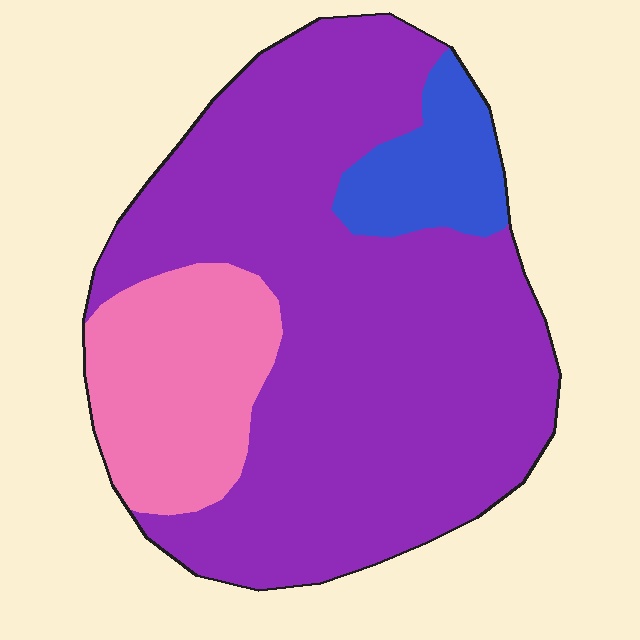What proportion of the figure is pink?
Pink takes up about one fifth (1/5) of the figure.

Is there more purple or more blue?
Purple.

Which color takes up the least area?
Blue, at roughly 10%.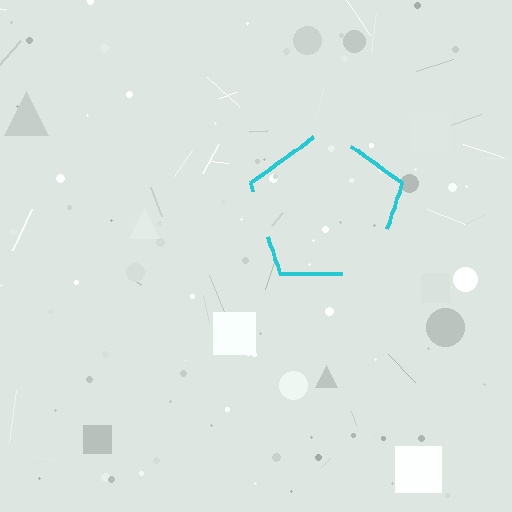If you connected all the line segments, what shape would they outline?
They would outline a pentagon.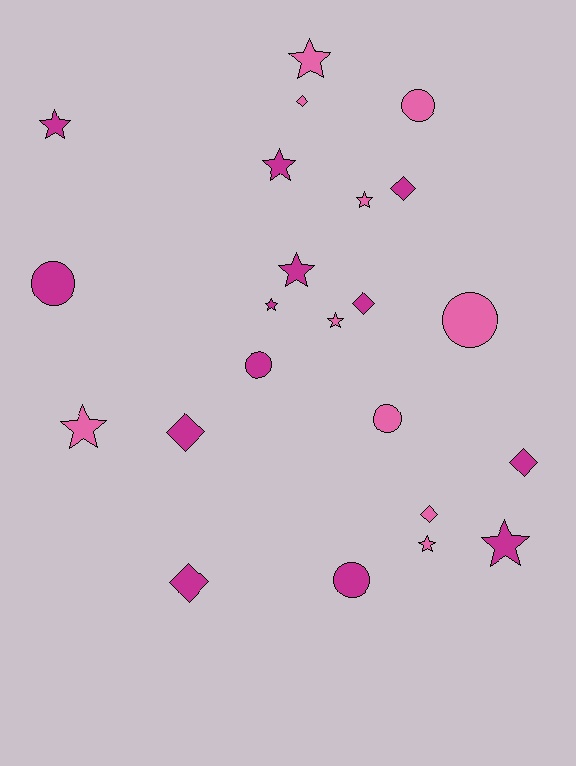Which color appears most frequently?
Magenta, with 13 objects.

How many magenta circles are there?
There are 3 magenta circles.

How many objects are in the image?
There are 23 objects.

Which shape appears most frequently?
Star, with 10 objects.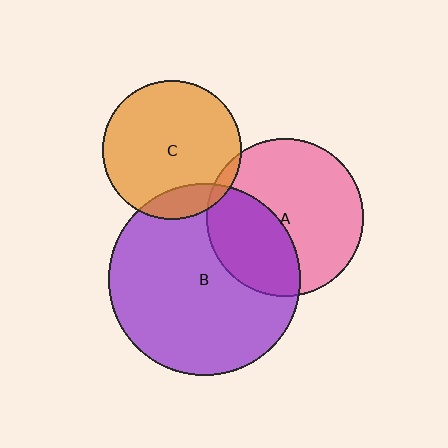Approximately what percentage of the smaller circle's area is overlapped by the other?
Approximately 5%.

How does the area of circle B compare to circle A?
Approximately 1.5 times.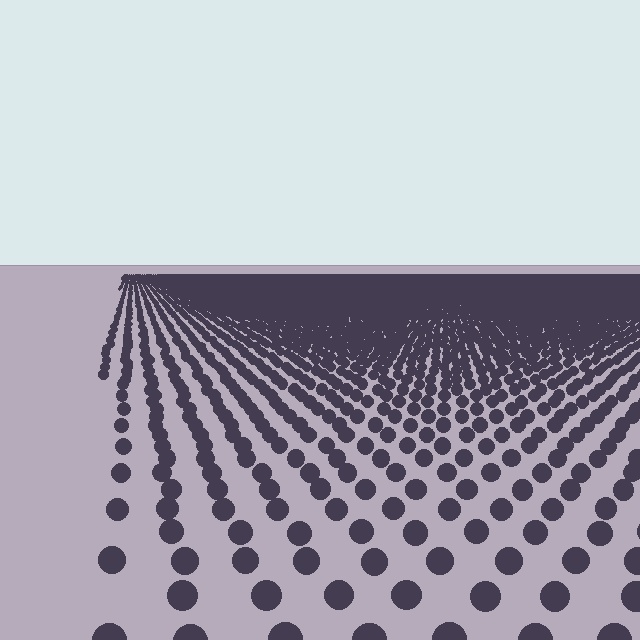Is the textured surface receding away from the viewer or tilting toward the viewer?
The surface is receding away from the viewer. Texture elements get smaller and denser toward the top.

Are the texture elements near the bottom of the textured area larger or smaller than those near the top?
Larger. Near the bottom, elements are closer to the viewer and appear at a bigger on-screen size.